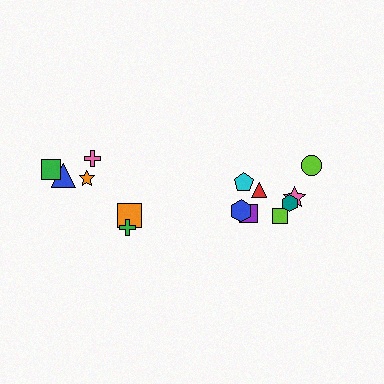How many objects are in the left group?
There are 6 objects.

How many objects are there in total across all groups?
There are 14 objects.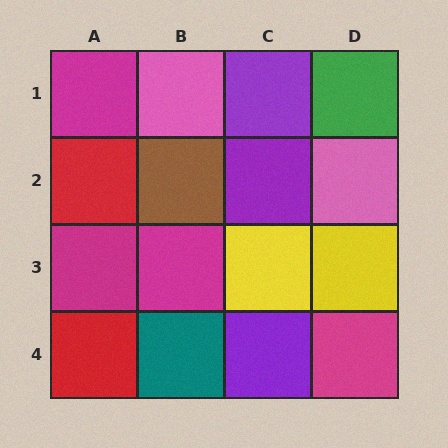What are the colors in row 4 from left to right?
Red, teal, purple, magenta.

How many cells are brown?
1 cell is brown.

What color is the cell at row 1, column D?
Green.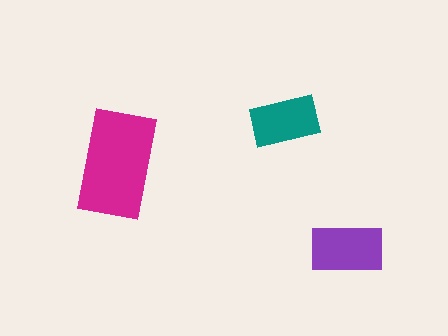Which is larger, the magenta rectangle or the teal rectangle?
The magenta one.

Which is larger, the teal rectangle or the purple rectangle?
The purple one.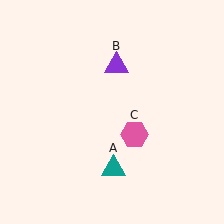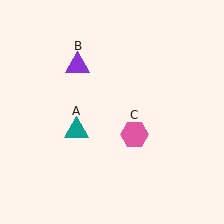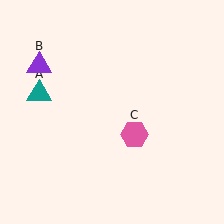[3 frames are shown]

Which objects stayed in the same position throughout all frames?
Pink hexagon (object C) remained stationary.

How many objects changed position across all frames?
2 objects changed position: teal triangle (object A), purple triangle (object B).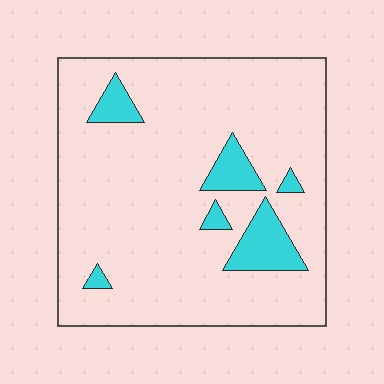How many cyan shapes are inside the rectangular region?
6.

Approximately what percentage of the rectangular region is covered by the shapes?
Approximately 10%.